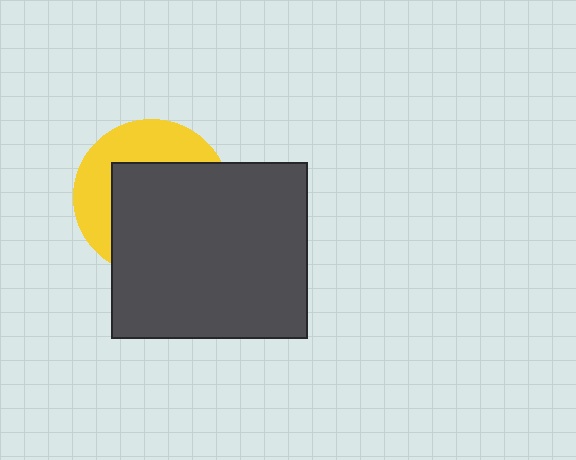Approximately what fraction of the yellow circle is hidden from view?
Roughly 62% of the yellow circle is hidden behind the dark gray rectangle.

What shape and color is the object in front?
The object in front is a dark gray rectangle.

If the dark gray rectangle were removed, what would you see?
You would see the complete yellow circle.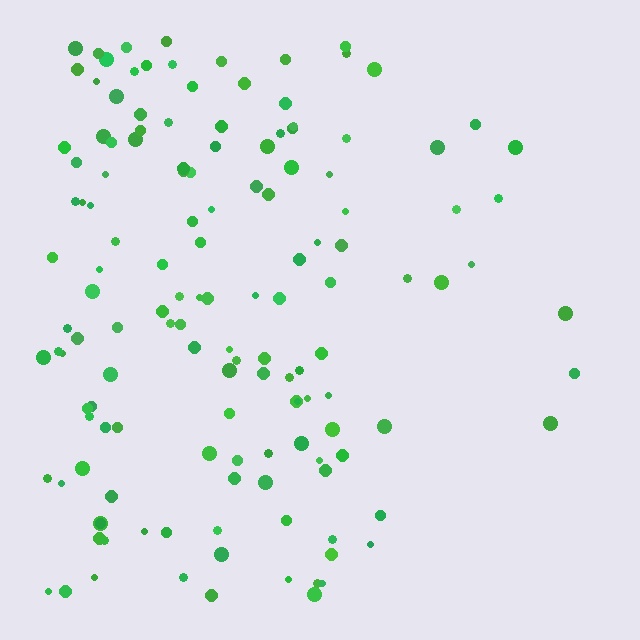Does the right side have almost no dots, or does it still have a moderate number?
Still a moderate number, just noticeably fewer than the left.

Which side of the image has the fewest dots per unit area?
The right.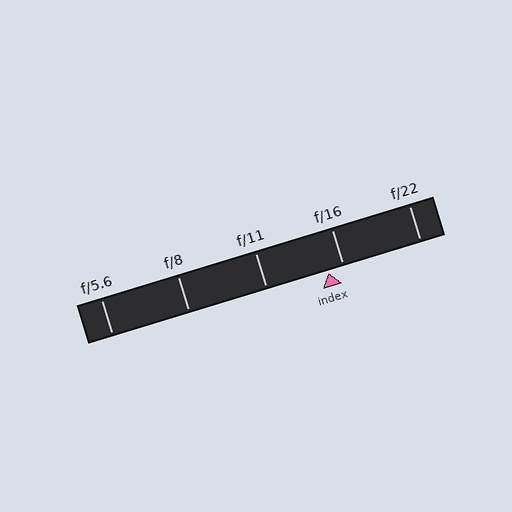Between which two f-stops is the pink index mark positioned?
The index mark is between f/11 and f/16.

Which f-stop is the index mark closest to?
The index mark is closest to f/16.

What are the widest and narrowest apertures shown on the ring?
The widest aperture shown is f/5.6 and the narrowest is f/22.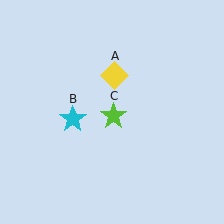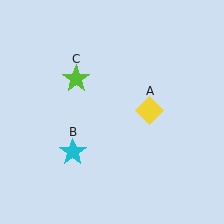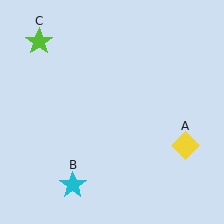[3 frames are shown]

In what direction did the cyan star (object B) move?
The cyan star (object B) moved down.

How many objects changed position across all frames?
3 objects changed position: yellow diamond (object A), cyan star (object B), lime star (object C).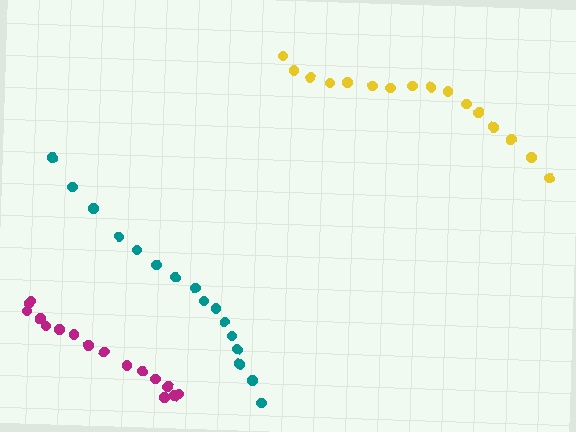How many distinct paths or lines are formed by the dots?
There are 3 distinct paths.